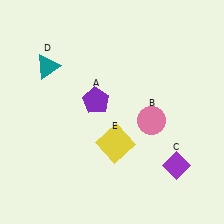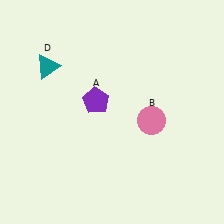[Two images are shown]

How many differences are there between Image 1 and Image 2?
There are 2 differences between the two images.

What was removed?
The yellow square (E), the purple diamond (C) were removed in Image 2.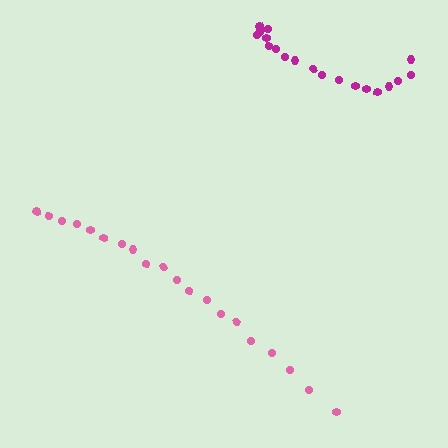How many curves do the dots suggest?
There are 2 distinct paths.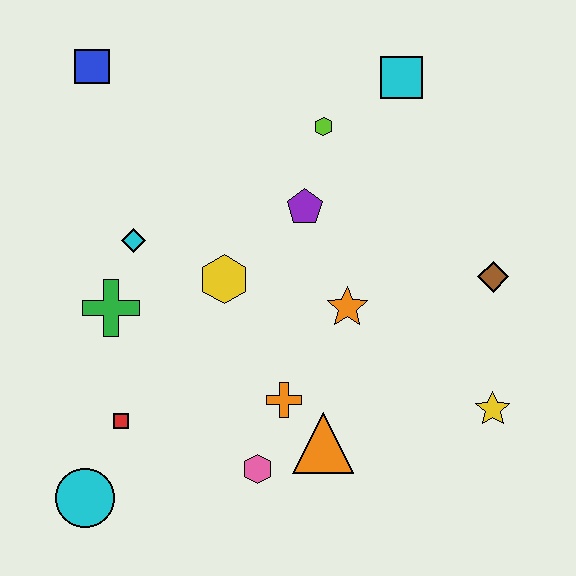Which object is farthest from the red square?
The cyan square is farthest from the red square.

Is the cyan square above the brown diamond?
Yes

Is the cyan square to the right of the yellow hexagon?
Yes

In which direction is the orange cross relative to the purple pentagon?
The orange cross is below the purple pentagon.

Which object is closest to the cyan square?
The lime hexagon is closest to the cyan square.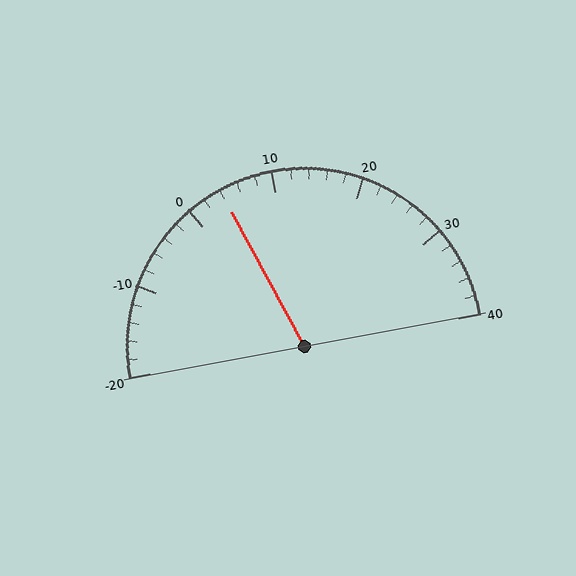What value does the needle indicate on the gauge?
The needle indicates approximately 4.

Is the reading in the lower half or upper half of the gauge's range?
The reading is in the lower half of the range (-20 to 40).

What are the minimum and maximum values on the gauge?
The gauge ranges from -20 to 40.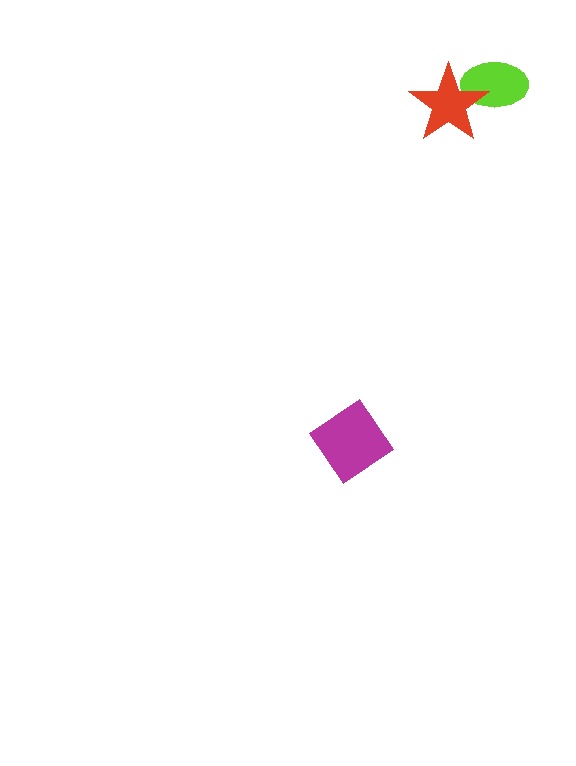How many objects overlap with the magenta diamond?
0 objects overlap with the magenta diamond.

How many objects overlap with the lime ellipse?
1 object overlaps with the lime ellipse.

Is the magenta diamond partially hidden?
No, no other shape covers it.